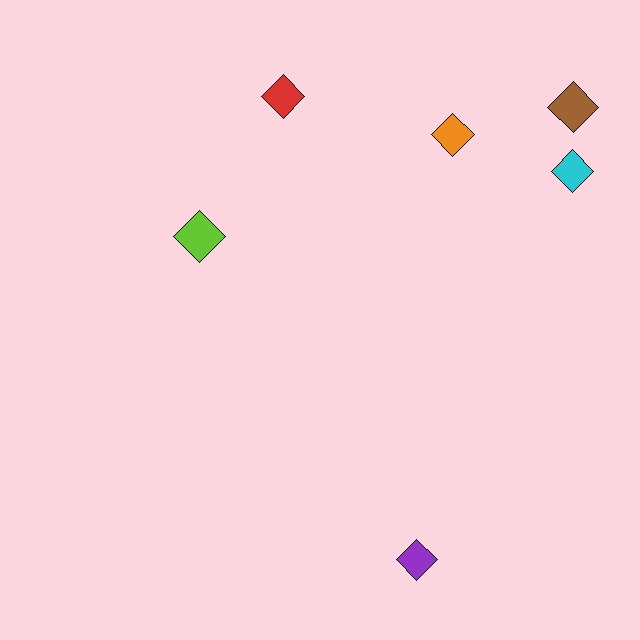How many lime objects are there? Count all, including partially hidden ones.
There is 1 lime object.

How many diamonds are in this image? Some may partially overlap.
There are 6 diamonds.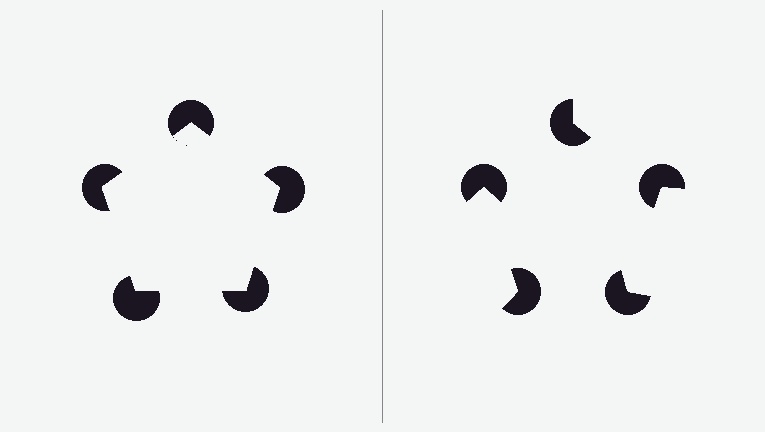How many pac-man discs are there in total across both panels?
10 — 5 on each side.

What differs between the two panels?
The pac-man discs are positioned identically on both sides; only the wedge orientations differ. On the left they align to a pentagon; on the right they are misaligned.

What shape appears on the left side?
An illusory pentagon.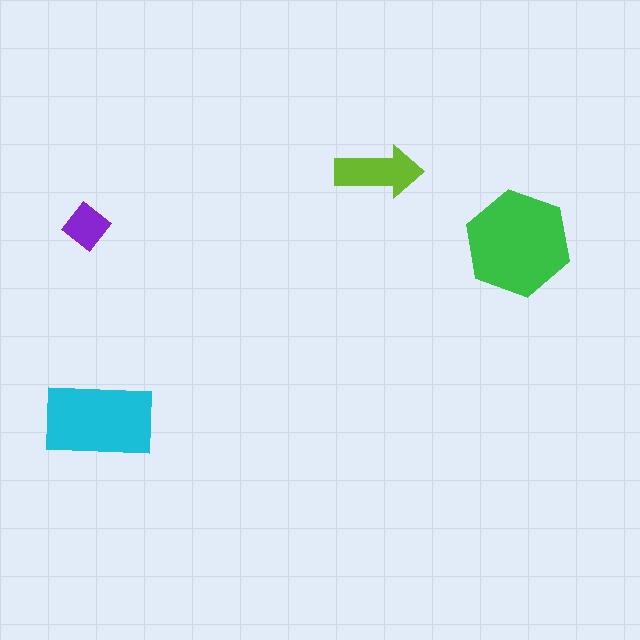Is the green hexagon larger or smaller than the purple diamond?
Larger.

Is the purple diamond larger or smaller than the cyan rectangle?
Smaller.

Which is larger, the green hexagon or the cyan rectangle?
The green hexagon.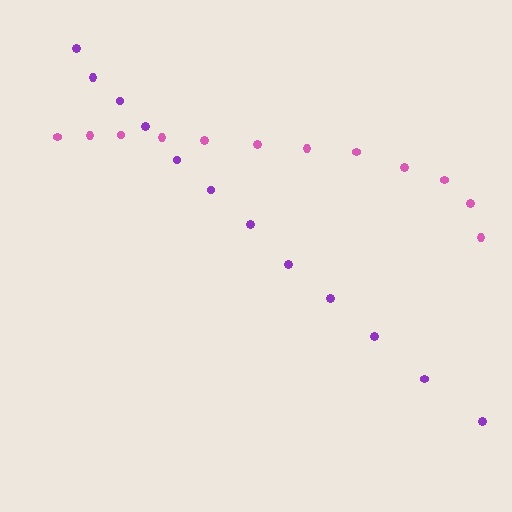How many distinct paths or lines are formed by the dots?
There are 2 distinct paths.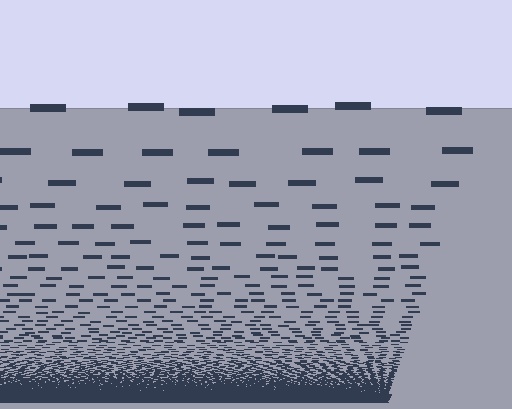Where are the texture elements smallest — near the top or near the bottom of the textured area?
Near the bottom.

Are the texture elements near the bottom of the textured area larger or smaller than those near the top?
Smaller. The gradient is inverted — elements near the bottom are smaller and denser.